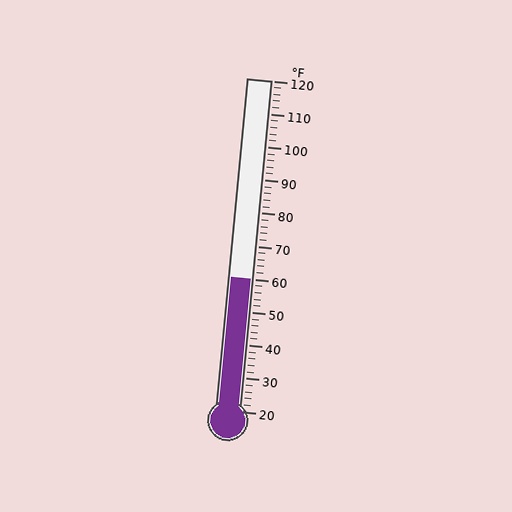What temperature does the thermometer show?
The thermometer shows approximately 60°F.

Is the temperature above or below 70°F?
The temperature is below 70°F.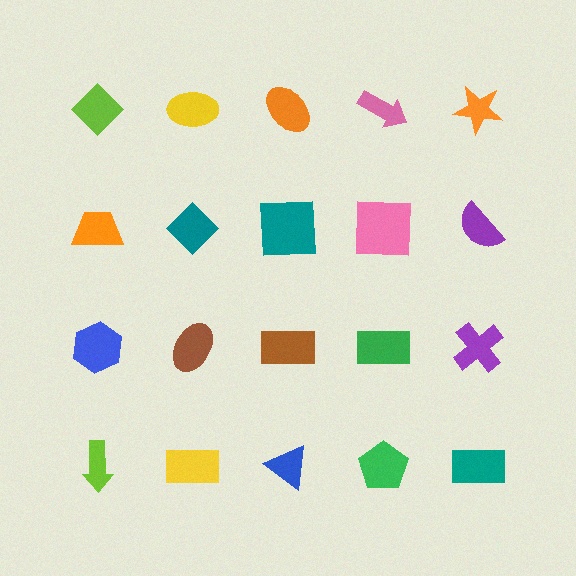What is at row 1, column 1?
A lime diamond.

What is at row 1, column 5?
An orange star.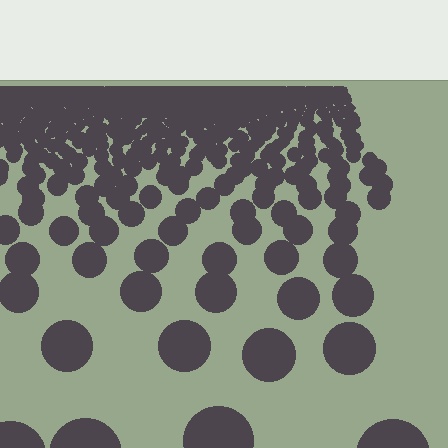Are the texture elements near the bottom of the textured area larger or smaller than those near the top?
Larger. Near the bottom, elements are closer to the viewer and appear at a bigger on-screen size.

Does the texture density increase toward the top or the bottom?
Density increases toward the top.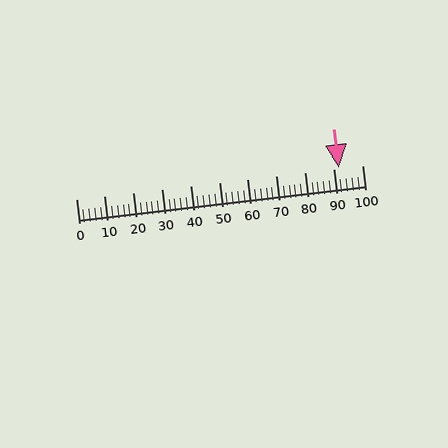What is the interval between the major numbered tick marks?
The major tick marks are spaced 10 units apart.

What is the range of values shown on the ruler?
The ruler shows values from 0 to 100.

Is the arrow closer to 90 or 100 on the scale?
The arrow is closer to 90.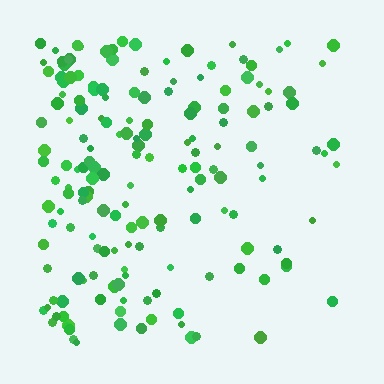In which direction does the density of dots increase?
From right to left, with the left side densest.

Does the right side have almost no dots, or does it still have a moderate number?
Still a moderate number, just noticeably fewer than the left.